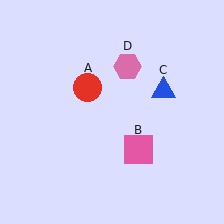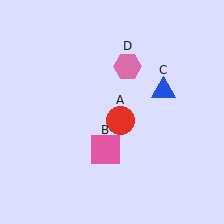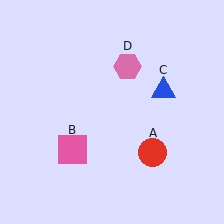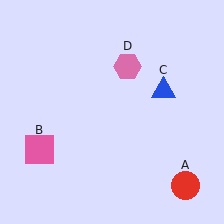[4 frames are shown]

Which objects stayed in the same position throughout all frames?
Blue triangle (object C) and pink hexagon (object D) remained stationary.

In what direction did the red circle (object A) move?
The red circle (object A) moved down and to the right.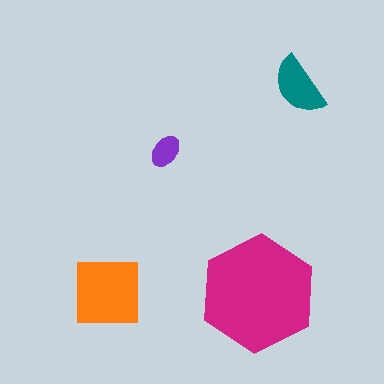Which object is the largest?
The magenta hexagon.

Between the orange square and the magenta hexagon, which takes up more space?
The magenta hexagon.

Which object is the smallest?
The purple ellipse.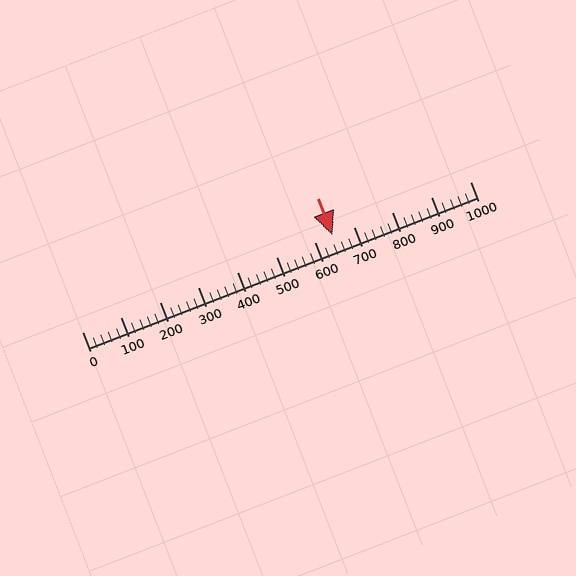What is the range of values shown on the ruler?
The ruler shows values from 0 to 1000.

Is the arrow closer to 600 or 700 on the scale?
The arrow is closer to 600.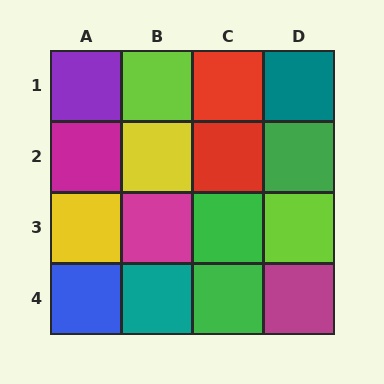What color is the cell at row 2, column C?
Red.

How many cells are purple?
1 cell is purple.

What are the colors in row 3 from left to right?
Yellow, magenta, green, lime.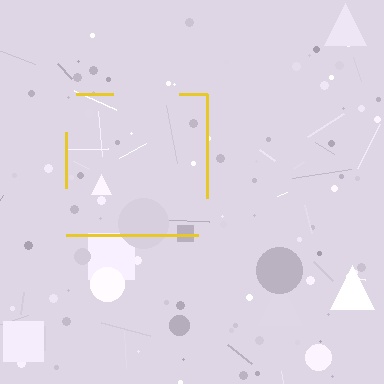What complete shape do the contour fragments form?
The contour fragments form a square.